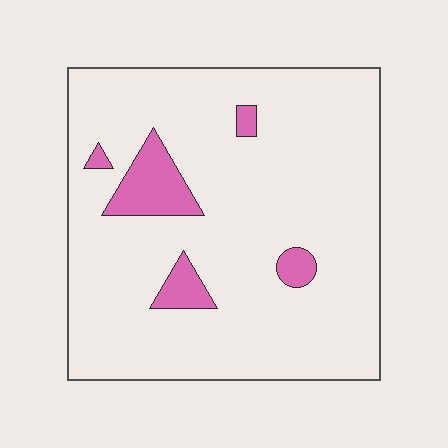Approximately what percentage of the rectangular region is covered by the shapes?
Approximately 10%.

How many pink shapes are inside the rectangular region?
5.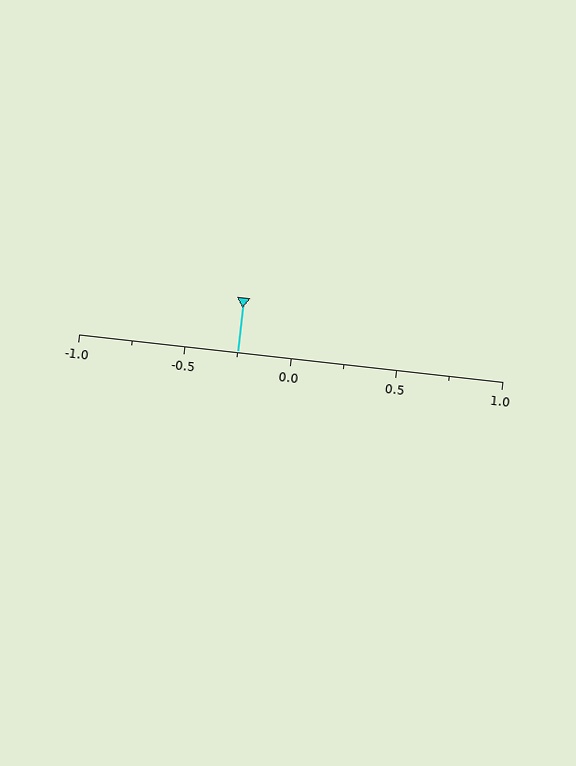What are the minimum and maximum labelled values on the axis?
The axis runs from -1.0 to 1.0.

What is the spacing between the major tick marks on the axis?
The major ticks are spaced 0.5 apart.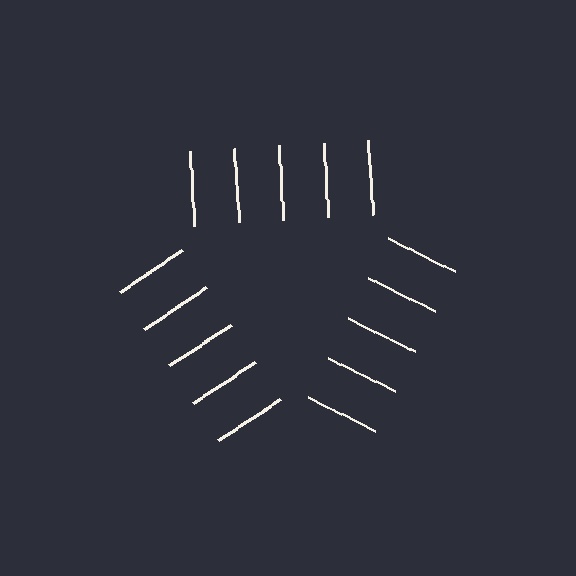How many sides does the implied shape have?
3 sides — the line-ends trace a triangle.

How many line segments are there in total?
15 — 5 along each of the 3 edges.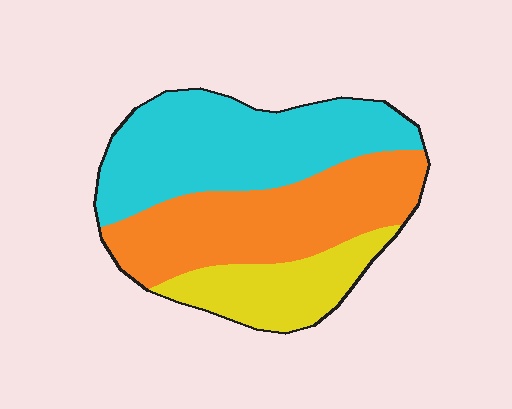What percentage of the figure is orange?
Orange takes up about three eighths (3/8) of the figure.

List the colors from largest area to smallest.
From largest to smallest: cyan, orange, yellow.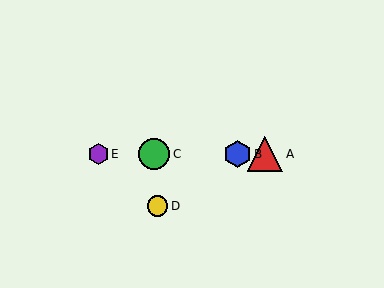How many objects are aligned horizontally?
4 objects (A, B, C, E) are aligned horizontally.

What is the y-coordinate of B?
Object B is at y≈154.